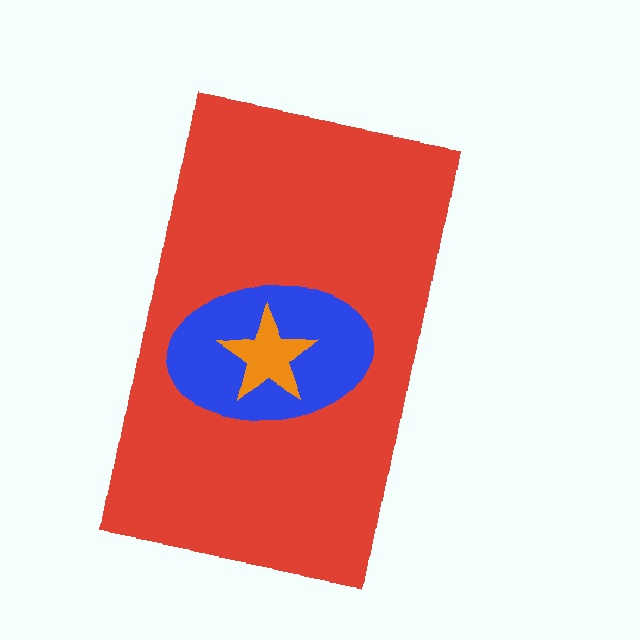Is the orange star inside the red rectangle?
Yes.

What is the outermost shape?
The red rectangle.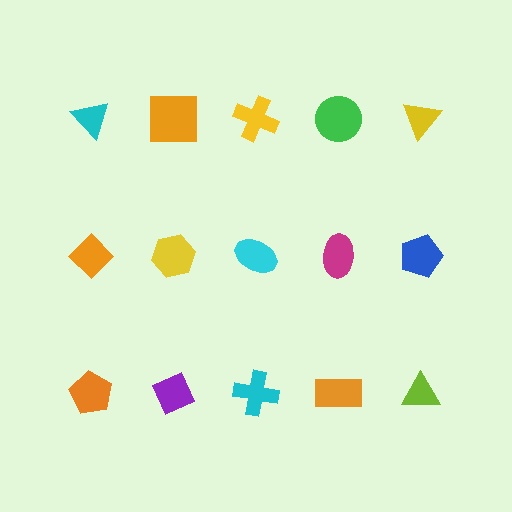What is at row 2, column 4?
A magenta ellipse.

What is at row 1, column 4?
A green circle.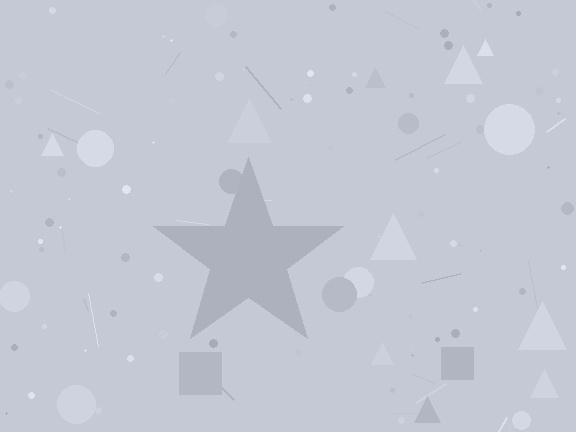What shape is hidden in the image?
A star is hidden in the image.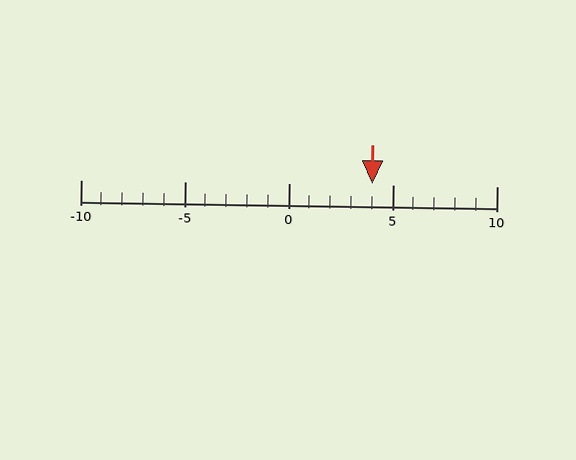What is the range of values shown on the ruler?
The ruler shows values from -10 to 10.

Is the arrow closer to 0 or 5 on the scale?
The arrow is closer to 5.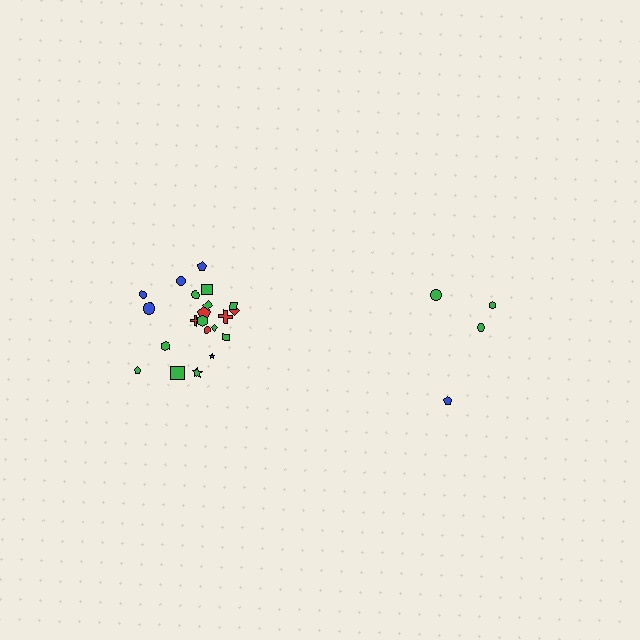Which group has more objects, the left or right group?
The left group.